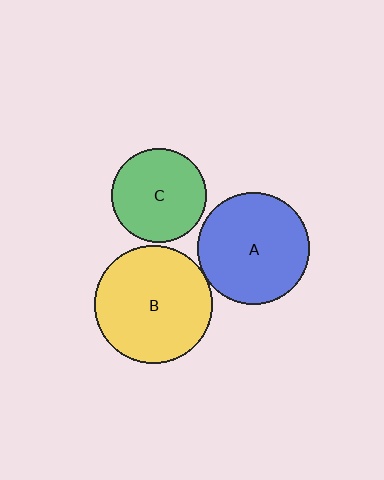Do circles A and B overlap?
Yes.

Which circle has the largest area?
Circle B (yellow).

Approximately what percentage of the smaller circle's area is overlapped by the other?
Approximately 5%.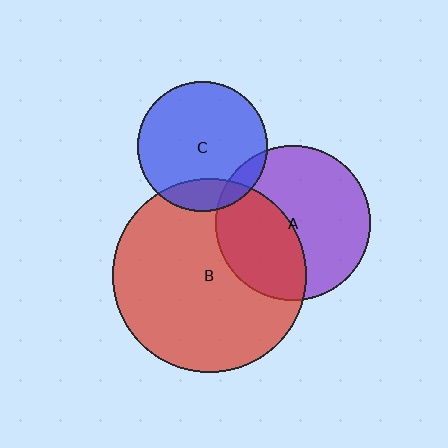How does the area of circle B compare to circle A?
Approximately 1.6 times.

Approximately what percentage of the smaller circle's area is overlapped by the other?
Approximately 40%.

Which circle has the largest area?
Circle B (red).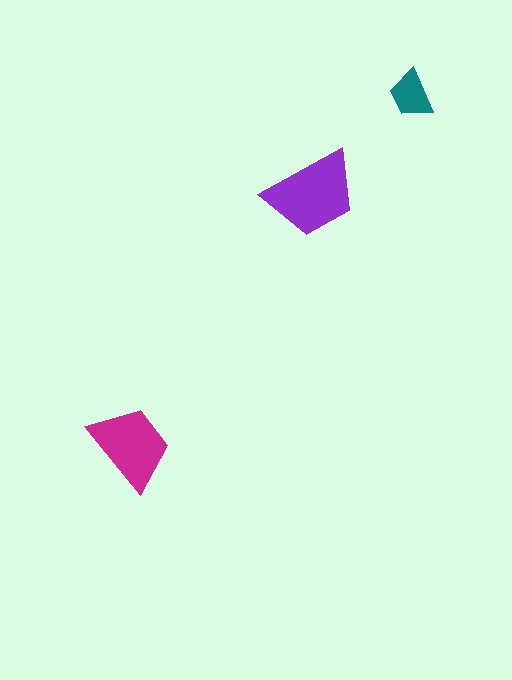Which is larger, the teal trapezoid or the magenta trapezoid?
The magenta one.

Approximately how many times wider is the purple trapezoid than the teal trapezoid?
About 2 times wider.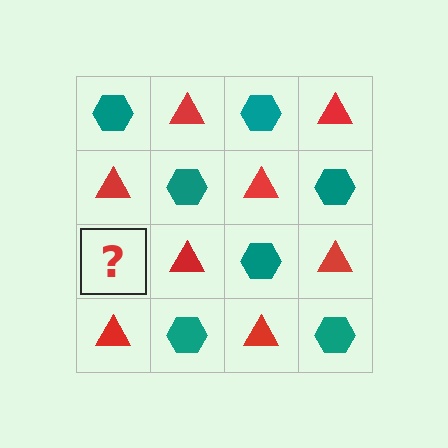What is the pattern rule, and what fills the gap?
The rule is that it alternates teal hexagon and red triangle in a checkerboard pattern. The gap should be filled with a teal hexagon.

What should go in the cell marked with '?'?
The missing cell should contain a teal hexagon.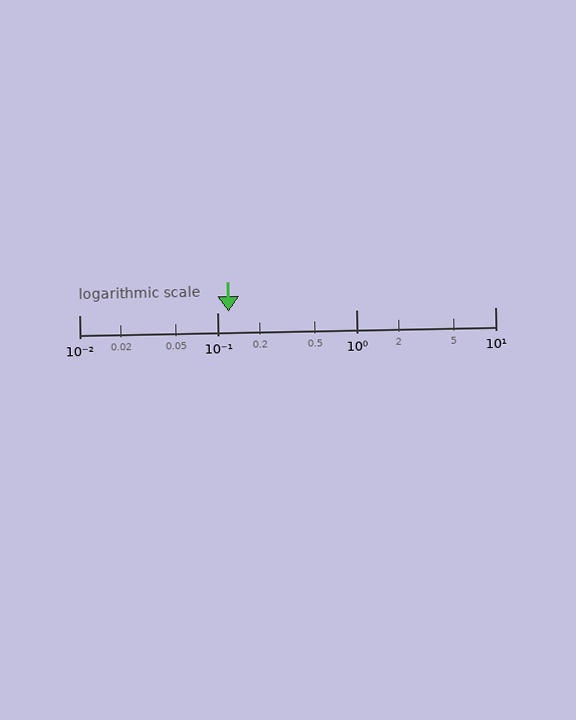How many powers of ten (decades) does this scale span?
The scale spans 3 decades, from 0.01 to 10.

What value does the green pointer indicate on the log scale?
The pointer indicates approximately 0.12.